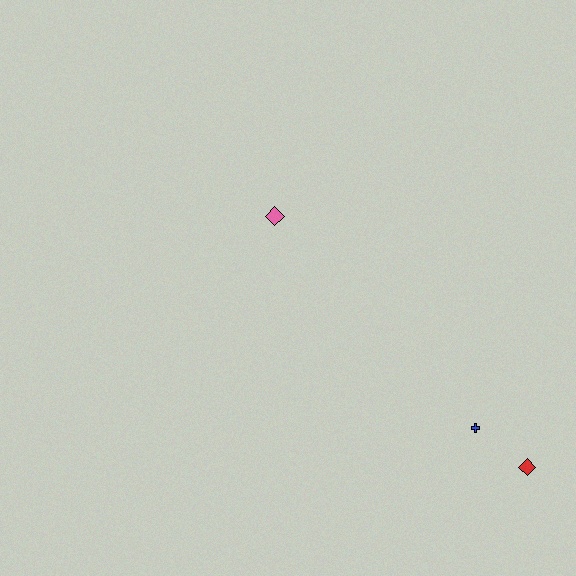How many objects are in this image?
There are 3 objects.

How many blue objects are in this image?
There is 1 blue object.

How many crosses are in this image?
There is 1 cross.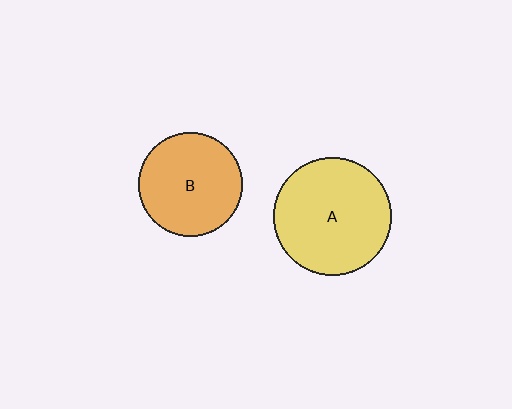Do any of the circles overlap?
No, none of the circles overlap.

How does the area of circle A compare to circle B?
Approximately 1.3 times.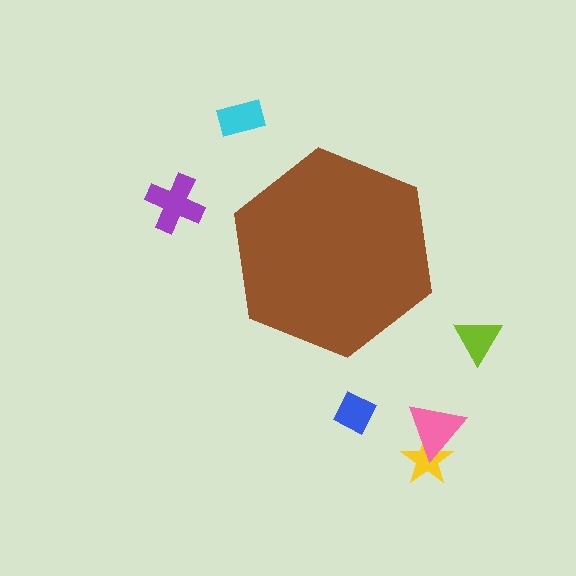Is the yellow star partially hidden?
No, the yellow star is fully visible.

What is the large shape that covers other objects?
A brown hexagon.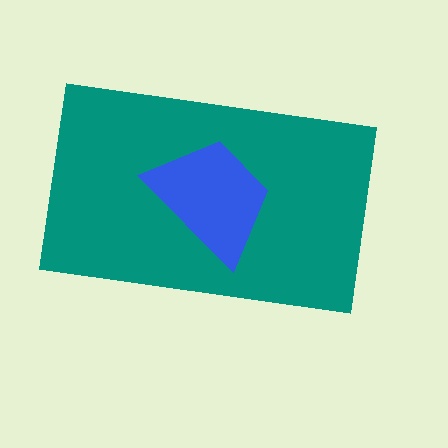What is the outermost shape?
The teal rectangle.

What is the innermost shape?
The blue trapezoid.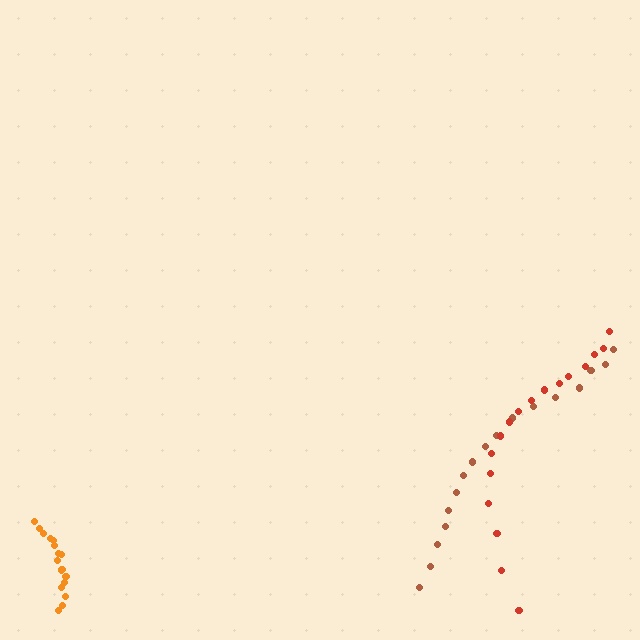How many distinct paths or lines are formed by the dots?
There are 3 distinct paths.